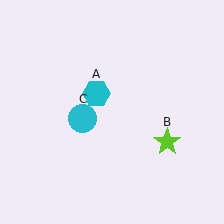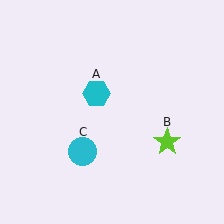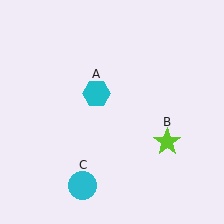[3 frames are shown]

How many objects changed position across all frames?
1 object changed position: cyan circle (object C).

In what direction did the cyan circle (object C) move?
The cyan circle (object C) moved down.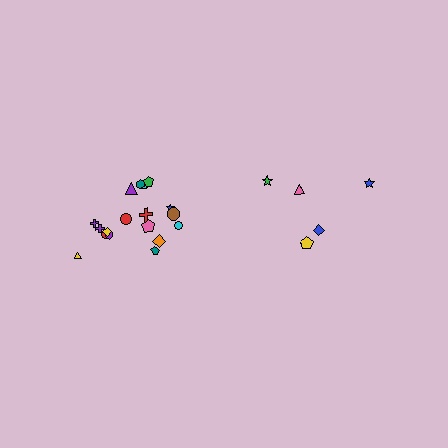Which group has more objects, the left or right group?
The left group.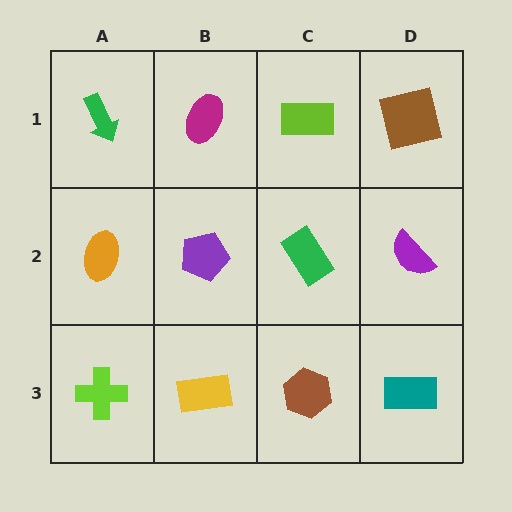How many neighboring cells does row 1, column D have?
2.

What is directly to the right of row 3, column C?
A teal rectangle.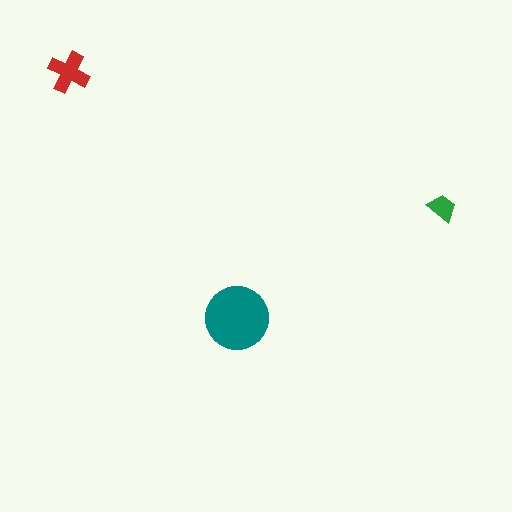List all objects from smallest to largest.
The green trapezoid, the red cross, the teal circle.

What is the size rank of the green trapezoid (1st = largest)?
3rd.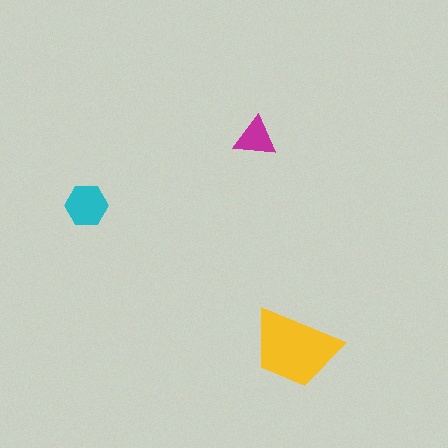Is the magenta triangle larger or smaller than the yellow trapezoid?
Smaller.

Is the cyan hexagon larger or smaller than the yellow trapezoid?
Smaller.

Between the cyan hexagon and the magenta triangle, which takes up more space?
The cyan hexagon.